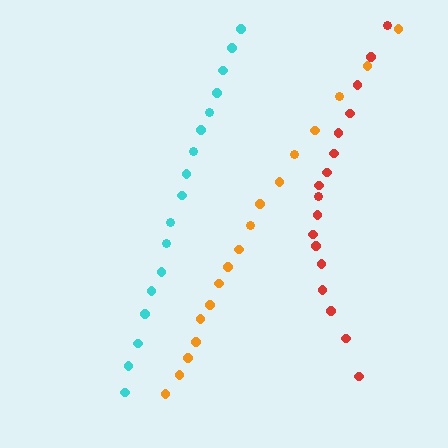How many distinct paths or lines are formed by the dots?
There are 3 distinct paths.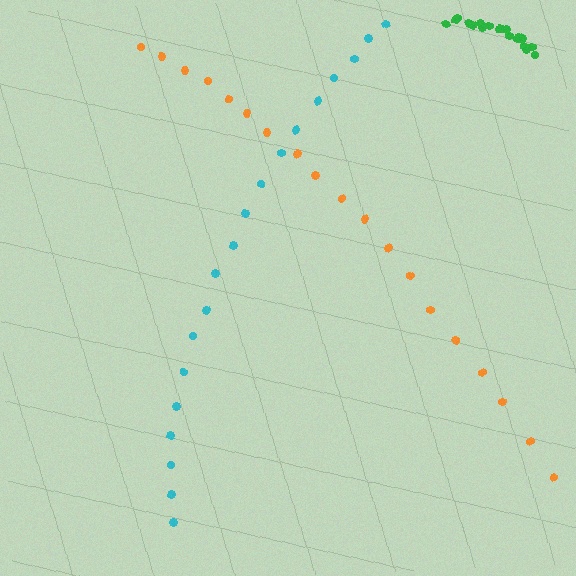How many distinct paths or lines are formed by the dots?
There are 3 distinct paths.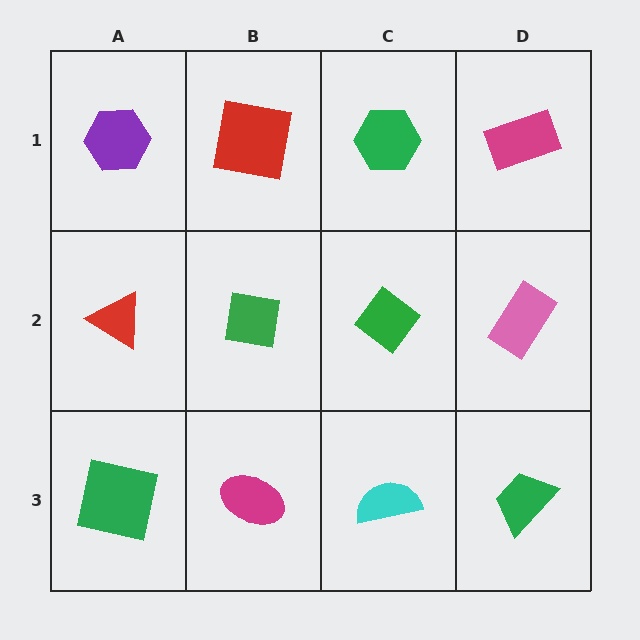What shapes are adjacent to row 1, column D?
A pink rectangle (row 2, column D), a green hexagon (row 1, column C).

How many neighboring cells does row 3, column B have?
3.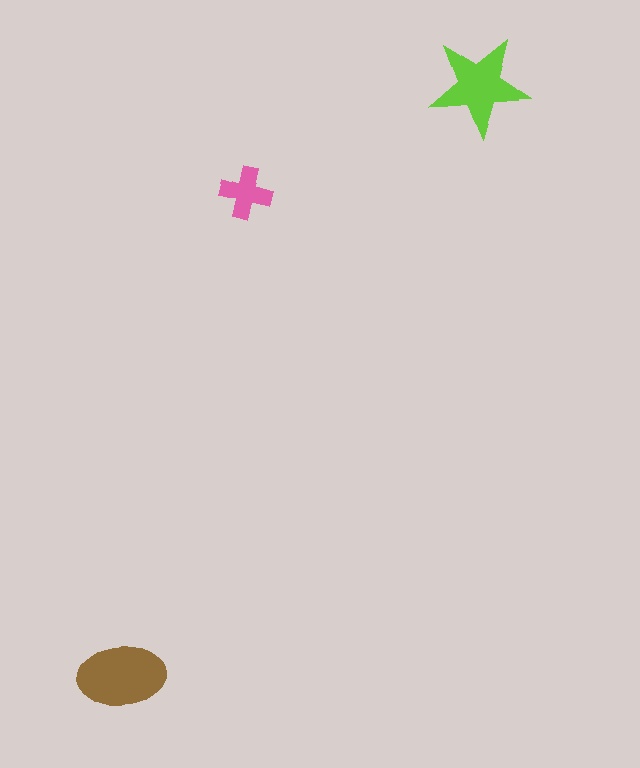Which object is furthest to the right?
The lime star is rightmost.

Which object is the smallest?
The pink cross.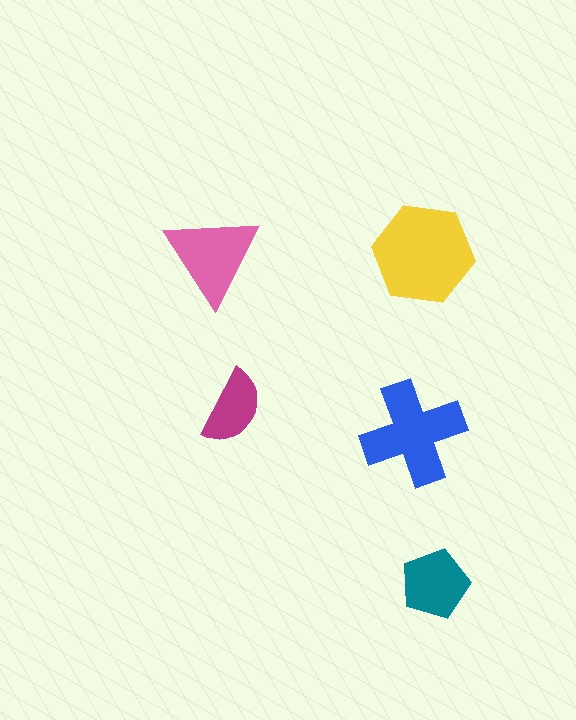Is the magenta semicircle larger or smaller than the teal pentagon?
Smaller.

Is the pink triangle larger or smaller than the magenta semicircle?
Larger.